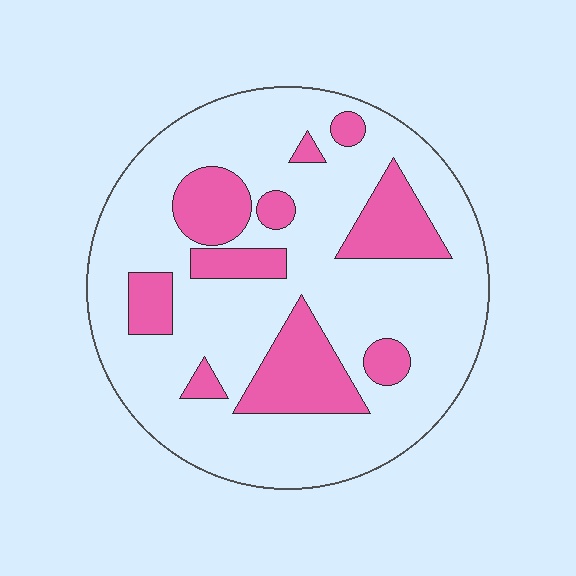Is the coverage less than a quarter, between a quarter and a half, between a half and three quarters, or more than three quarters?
Less than a quarter.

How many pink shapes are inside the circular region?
10.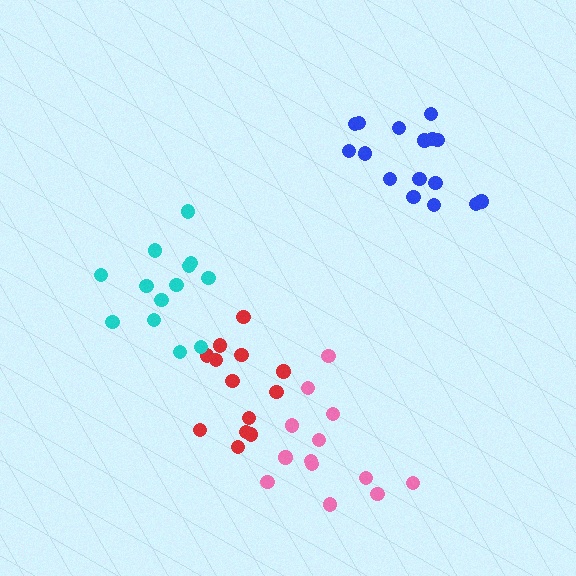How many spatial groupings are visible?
There are 4 spatial groupings.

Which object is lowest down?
The pink cluster is bottommost.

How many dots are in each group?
Group 1: 13 dots, Group 2: 13 dots, Group 3: 16 dots, Group 4: 13 dots (55 total).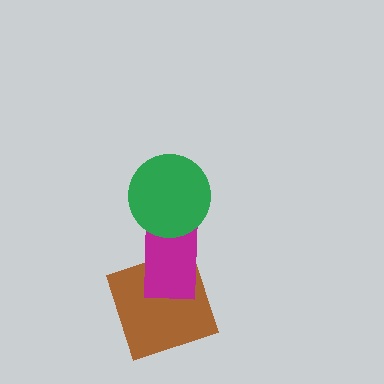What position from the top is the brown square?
The brown square is 3rd from the top.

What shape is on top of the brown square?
The magenta rectangle is on top of the brown square.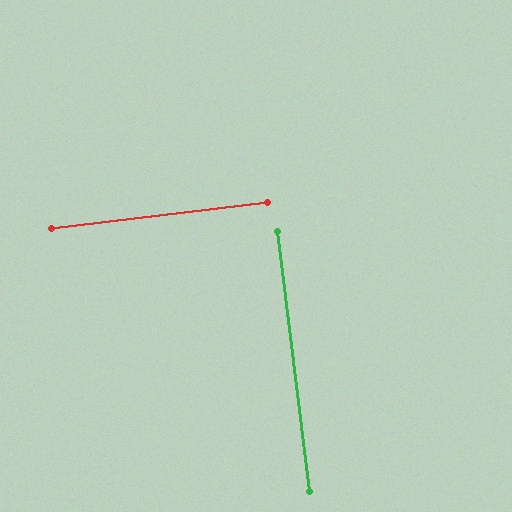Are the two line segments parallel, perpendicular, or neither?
Perpendicular — they meet at approximately 90°.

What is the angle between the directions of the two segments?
Approximately 90 degrees.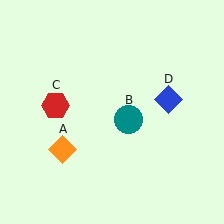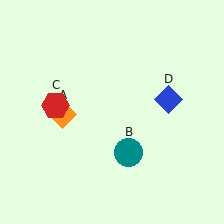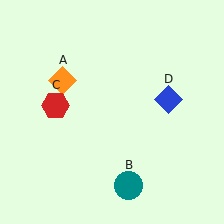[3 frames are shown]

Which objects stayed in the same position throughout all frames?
Red hexagon (object C) and blue diamond (object D) remained stationary.